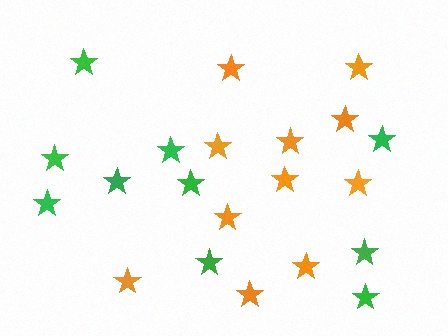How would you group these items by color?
There are 2 groups: one group of green stars (10) and one group of orange stars (11).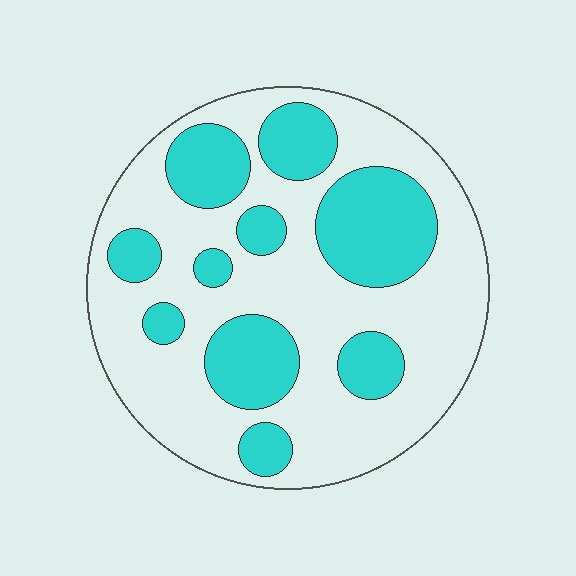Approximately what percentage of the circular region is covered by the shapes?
Approximately 35%.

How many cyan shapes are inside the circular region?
10.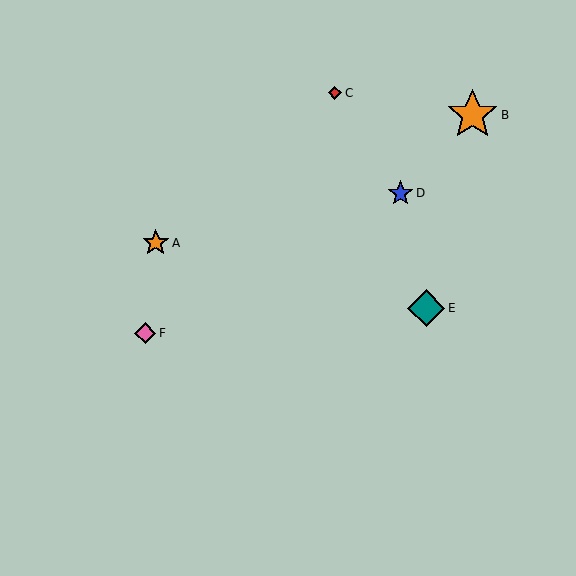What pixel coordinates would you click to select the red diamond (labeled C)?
Click at (335, 93) to select the red diamond C.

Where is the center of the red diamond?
The center of the red diamond is at (335, 93).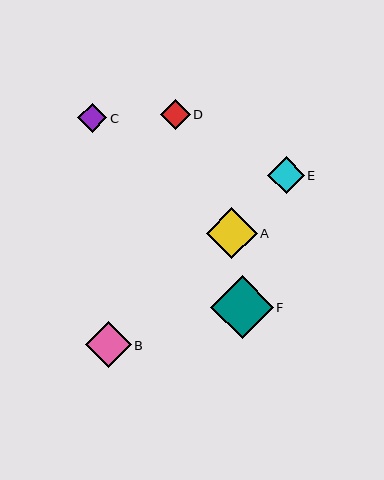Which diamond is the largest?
Diamond F is the largest with a size of approximately 63 pixels.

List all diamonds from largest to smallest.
From largest to smallest: F, A, B, E, D, C.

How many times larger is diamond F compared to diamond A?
Diamond F is approximately 1.2 times the size of diamond A.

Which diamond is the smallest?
Diamond C is the smallest with a size of approximately 29 pixels.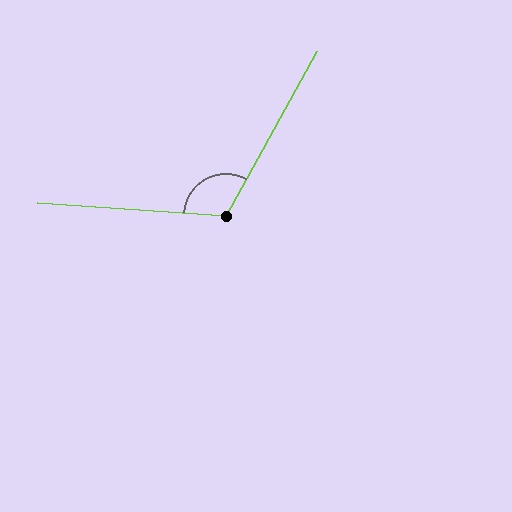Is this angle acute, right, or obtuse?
It is obtuse.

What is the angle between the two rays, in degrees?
Approximately 115 degrees.